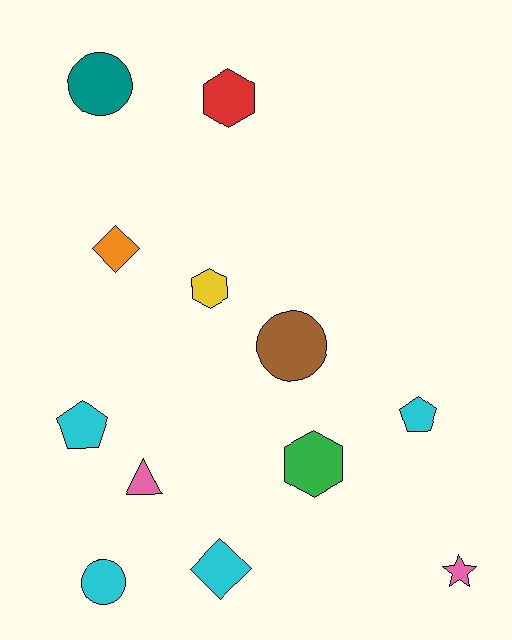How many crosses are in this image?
There are no crosses.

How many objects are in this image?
There are 12 objects.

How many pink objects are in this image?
There are 2 pink objects.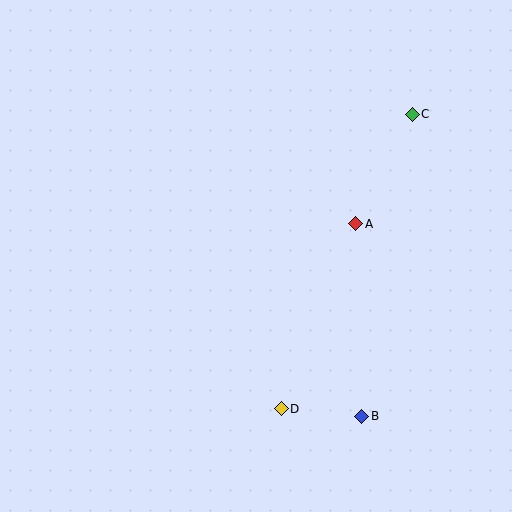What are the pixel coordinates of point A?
Point A is at (356, 224).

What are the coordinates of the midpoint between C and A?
The midpoint between C and A is at (384, 169).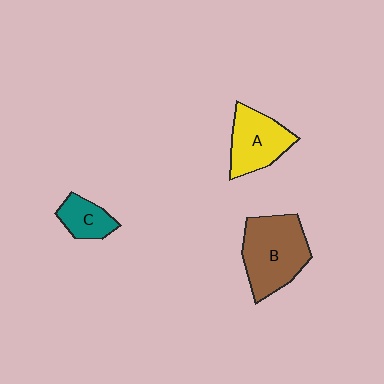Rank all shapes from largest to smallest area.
From largest to smallest: B (brown), A (yellow), C (teal).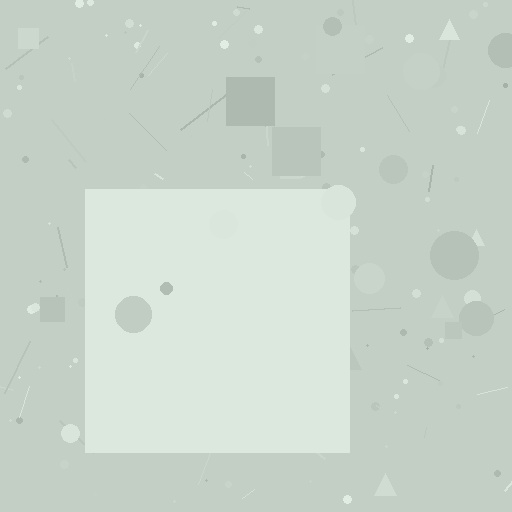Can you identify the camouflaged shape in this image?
The camouflaged shape is a square.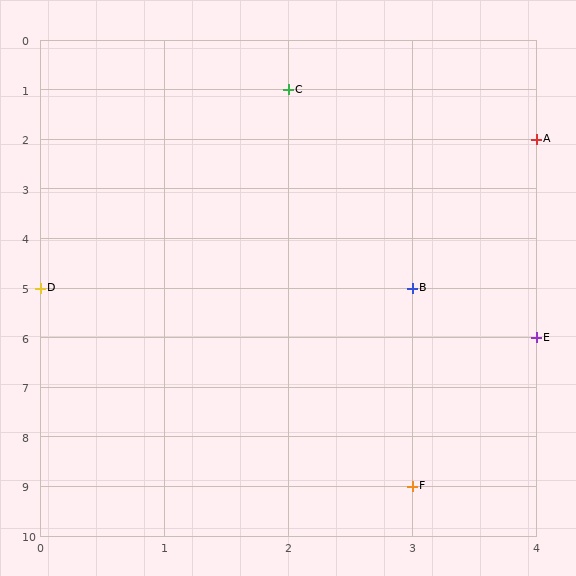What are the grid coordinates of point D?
Point D is at grid coordinates (0, 5).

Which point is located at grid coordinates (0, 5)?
Point D is at (0, 5).